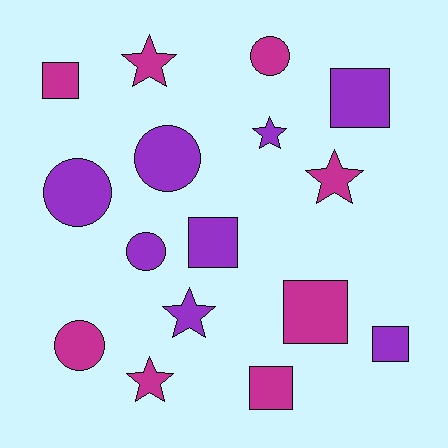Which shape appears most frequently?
Square, with 6 objects.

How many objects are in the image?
There are 16 objects.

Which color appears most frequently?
Purple, with 8 objects.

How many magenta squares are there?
There are 3 magenta squares.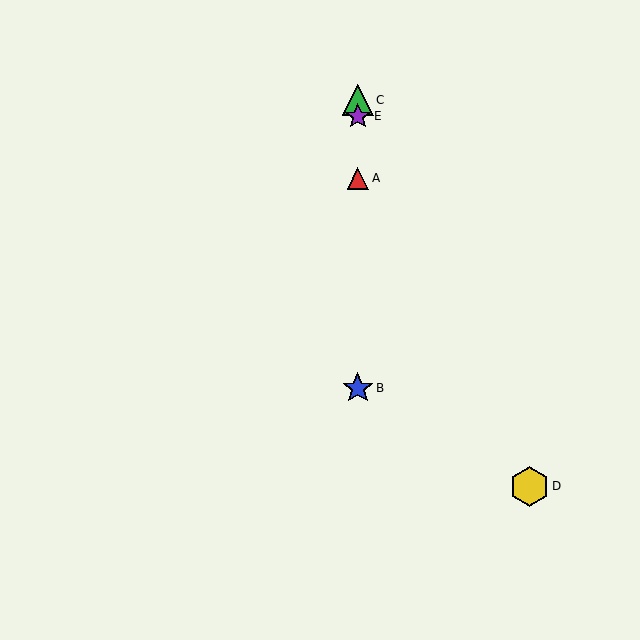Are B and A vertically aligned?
Yes, both are at x≈358.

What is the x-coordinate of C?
Object C is at x≈358.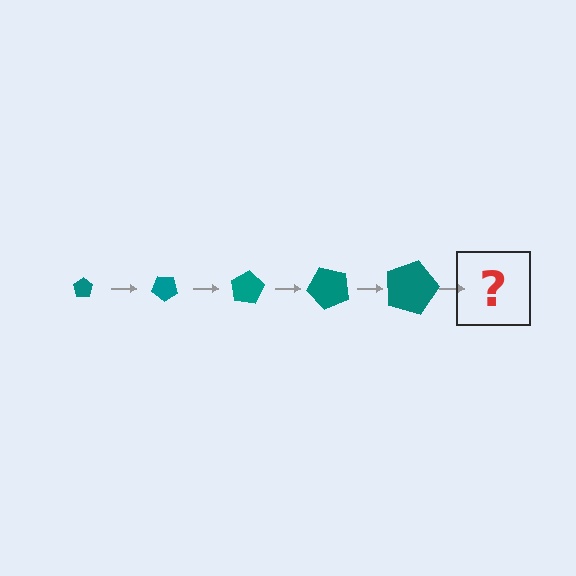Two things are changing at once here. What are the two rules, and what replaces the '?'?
The two rules are that the pentagon grows larger each step and it rotates 40 degrees each step. The '?' should be a pentagon, larger than the previous one and rotated 200 degrees from the start.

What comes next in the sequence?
The next element should be a pentagon, larger than the previous one and rotated 200 degrees from the start.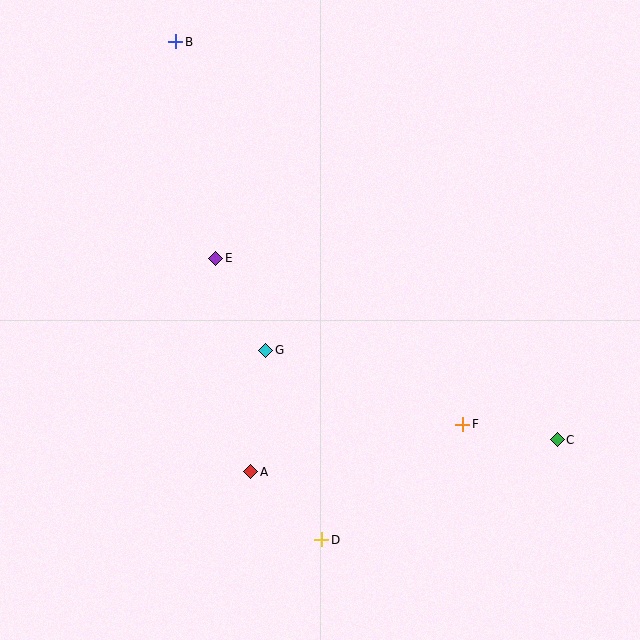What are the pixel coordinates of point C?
Point C is at (557, 440).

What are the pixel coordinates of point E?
Point E is at (216, 258).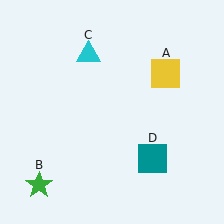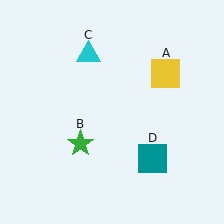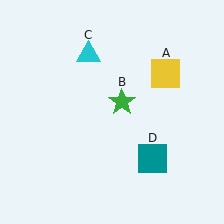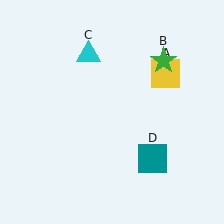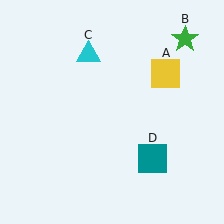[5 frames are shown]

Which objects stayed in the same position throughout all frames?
Yellow square (object A) and cyan triangle (object C) and teal square (object D) remained stationary.